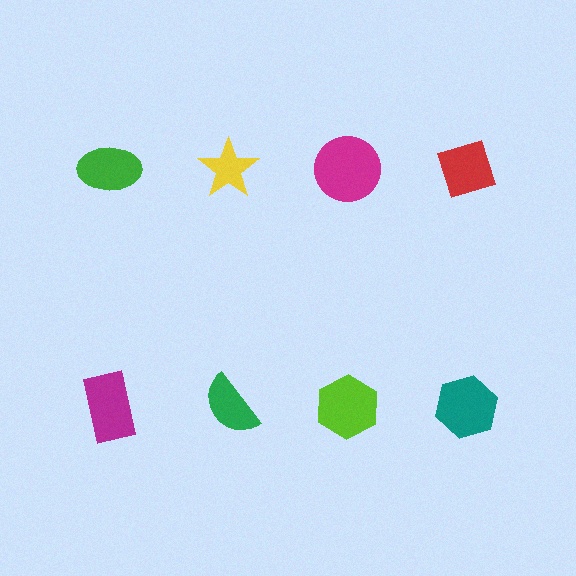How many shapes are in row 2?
4 shapes.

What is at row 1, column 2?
A yellow star.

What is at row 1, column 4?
A red diamond.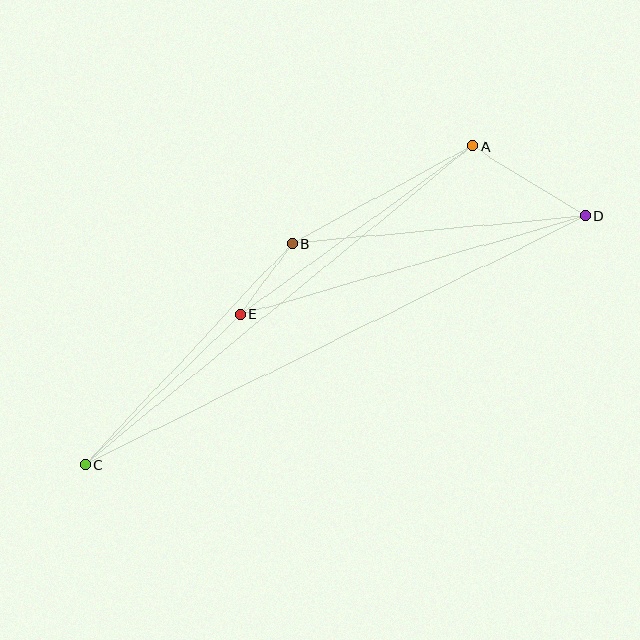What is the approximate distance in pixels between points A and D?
The distance between A and D is approximately 132 pixels.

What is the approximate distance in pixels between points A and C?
The distance between A and C is approximately 502 pixels.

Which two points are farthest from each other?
Points C and D are farthest from each other.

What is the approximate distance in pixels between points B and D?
The distance between B and D is approximately 295 pixels.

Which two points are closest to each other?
Points B and E are closest to each other.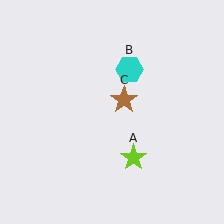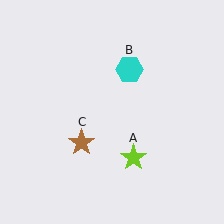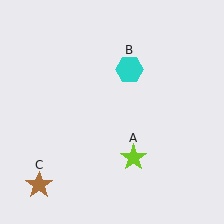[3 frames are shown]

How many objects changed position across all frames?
1 object changed position: brown star (object C).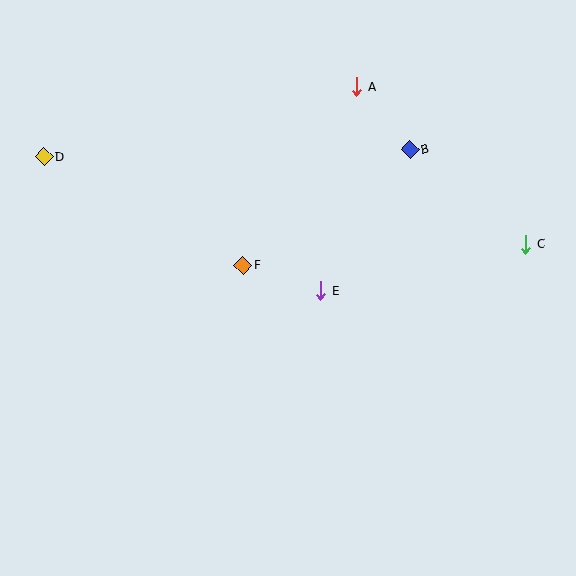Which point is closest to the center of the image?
Point E at (321, 291) is closest to the center.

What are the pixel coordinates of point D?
Point D is at (44, 157).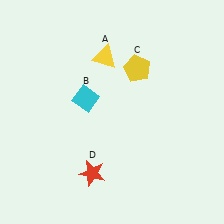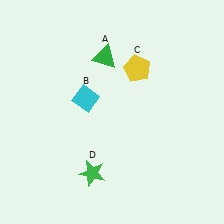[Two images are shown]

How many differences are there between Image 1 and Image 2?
There are 2 differences between the two images.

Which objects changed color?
A changed from yellow to green. D changed from red to green.